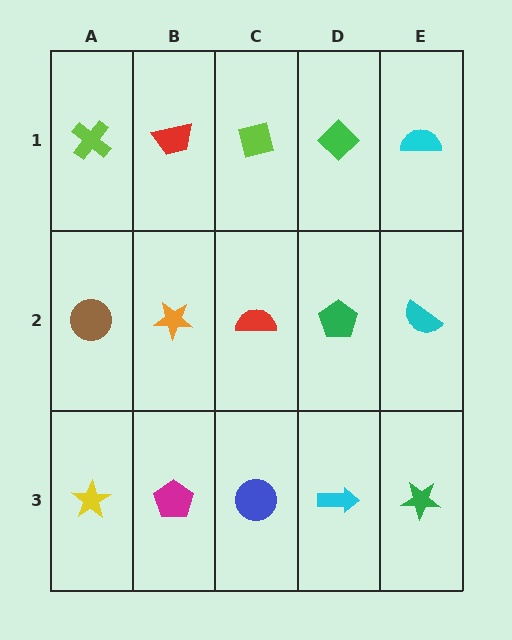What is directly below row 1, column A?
A brown circle.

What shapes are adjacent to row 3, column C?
A red semicircle (row 2, column C), a magenta pentagon (row 3, column B), a cyan arrow (row 3, column D).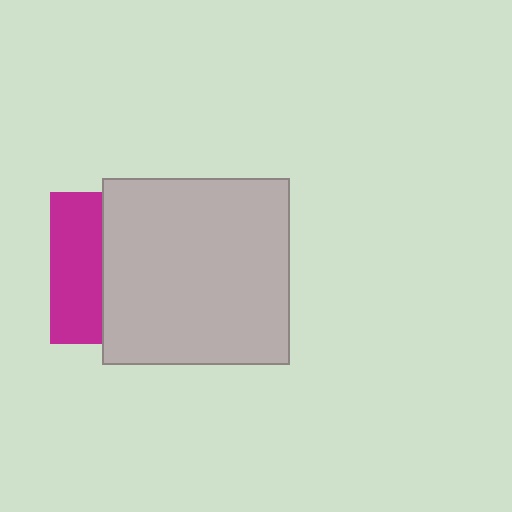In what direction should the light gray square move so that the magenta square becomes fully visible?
The light gray square should move right. That is the shortest direction to clear the overlap and leave the magenta square fully visible.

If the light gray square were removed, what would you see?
You would see the complete magenta square.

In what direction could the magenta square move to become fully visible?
The magenta square could move left. That would shift it out from behind the light gray square entirely.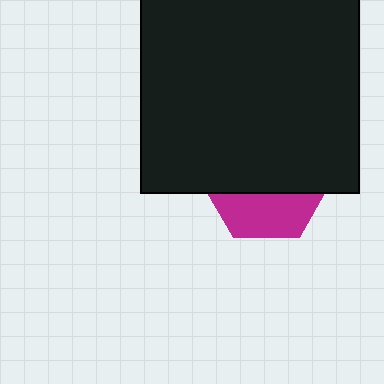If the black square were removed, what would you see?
You would see the complete magenta hexagon.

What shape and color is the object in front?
The object in front is a black square.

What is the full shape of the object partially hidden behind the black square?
The partially hidden object is a magenta hexagon.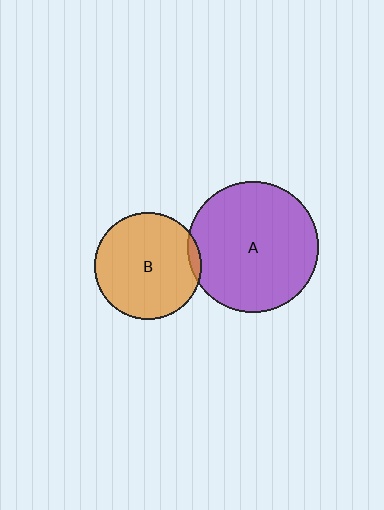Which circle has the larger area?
Circle A (purple).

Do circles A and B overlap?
Yes.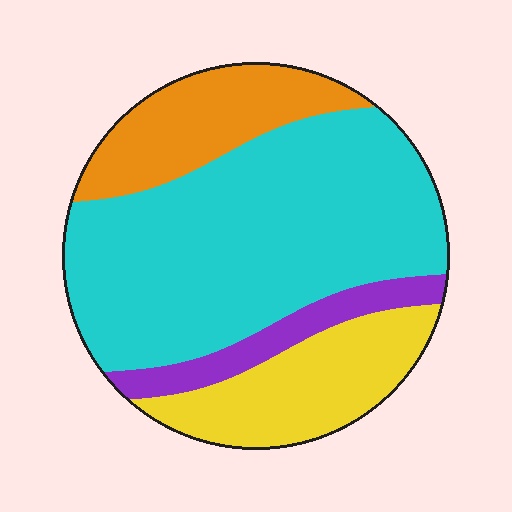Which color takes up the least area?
Purple, at roughly 10%.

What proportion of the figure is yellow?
Yellow covers around 20% of the figure.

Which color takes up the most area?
Cyan, at roughly 55%.